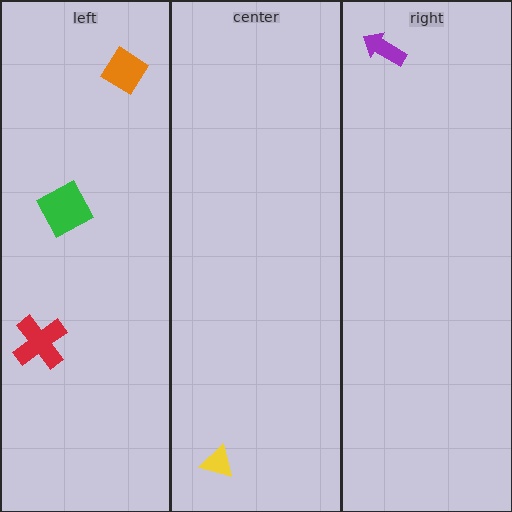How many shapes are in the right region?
1.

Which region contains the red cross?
The left region.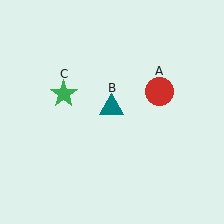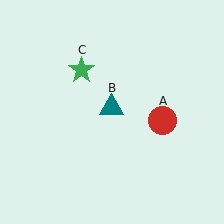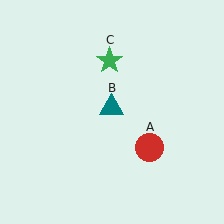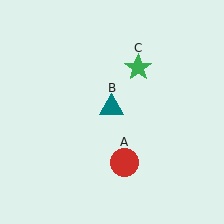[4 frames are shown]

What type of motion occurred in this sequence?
The red circle (object A), green star (object C) rotated clockwise around the center of the scene.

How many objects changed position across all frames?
2 objects changed position: red circle (object A), green star (object C).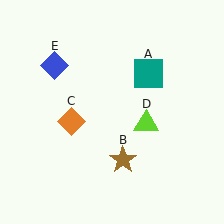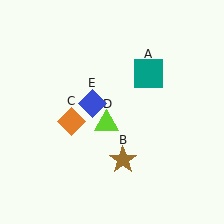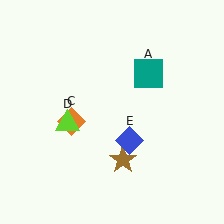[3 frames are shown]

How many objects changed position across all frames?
2 objects changed position: lime triangle (object D), blue diamond (object E).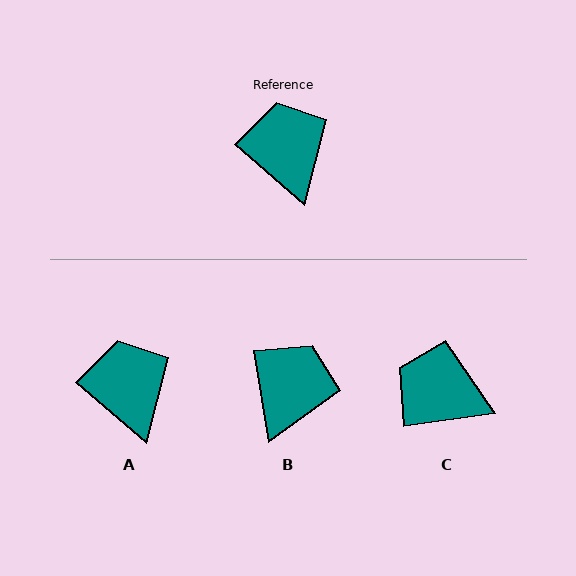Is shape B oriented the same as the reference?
No, it is off by about 40 degrees.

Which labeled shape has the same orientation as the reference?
A.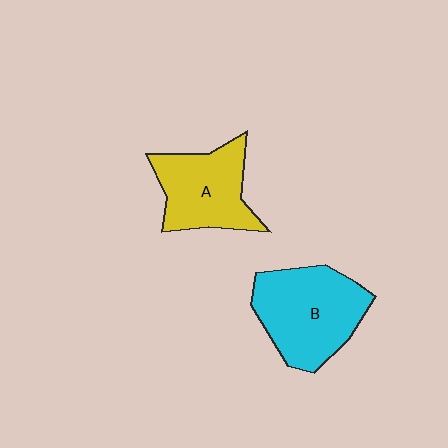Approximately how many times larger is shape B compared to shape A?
Approximately 1.2 times.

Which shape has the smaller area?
Shape A (yellow).